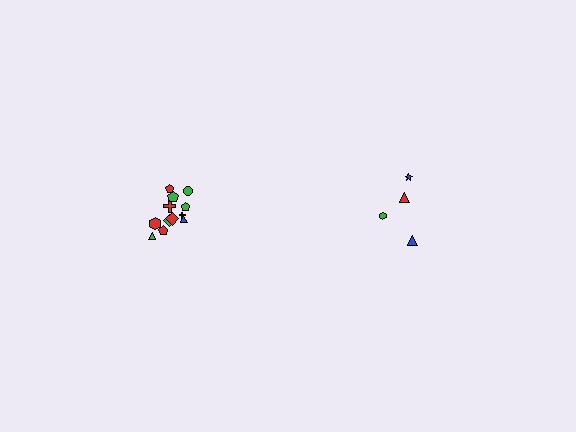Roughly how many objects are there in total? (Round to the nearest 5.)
Roughly 15 objects in total.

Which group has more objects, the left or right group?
The left group.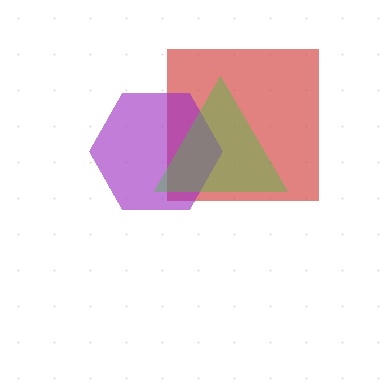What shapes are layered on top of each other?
The layered shapes are: a red square, a purple hexagon, a green triangle.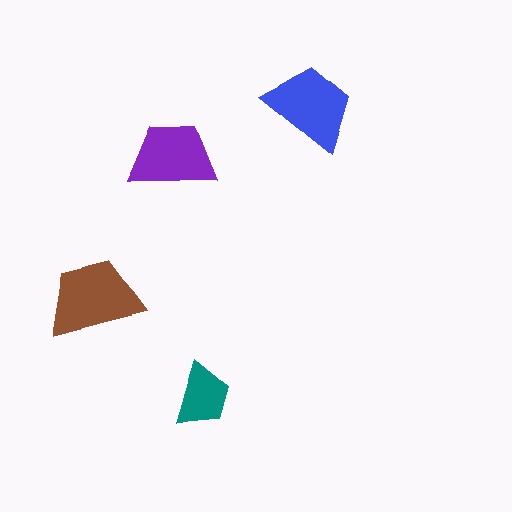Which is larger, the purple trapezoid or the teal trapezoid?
The purple one.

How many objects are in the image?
There are 4 objects in the image.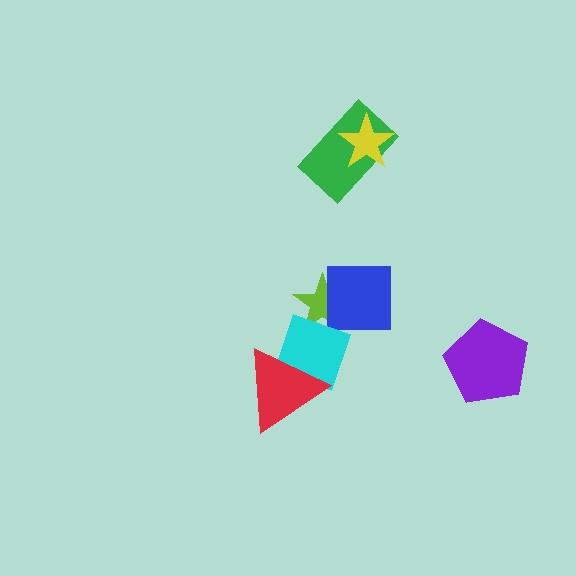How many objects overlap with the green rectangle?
1 object overlaps with the green rectangle.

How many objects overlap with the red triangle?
1 object overlaps with the red triangle.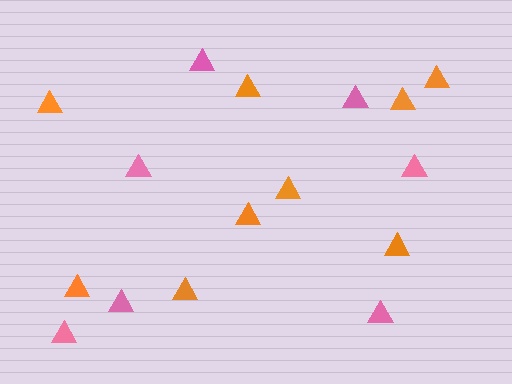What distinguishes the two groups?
There are 2 groups: one group of pink triangles (7) and one group of orange triangles (9).